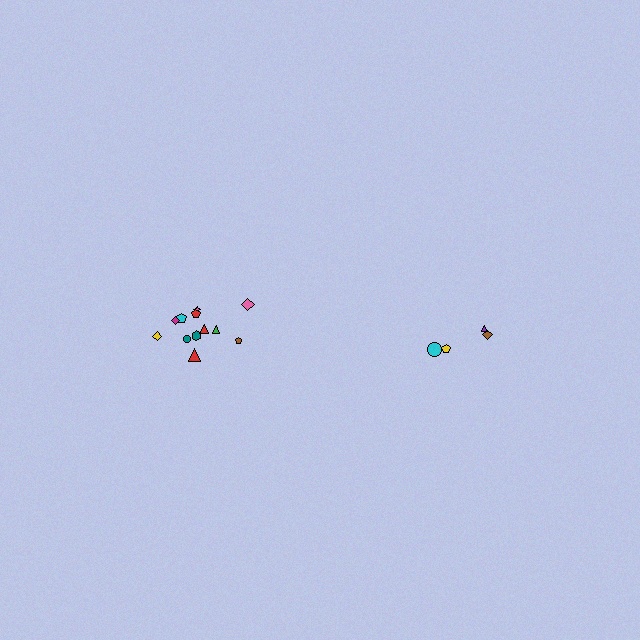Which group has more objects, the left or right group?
The left group.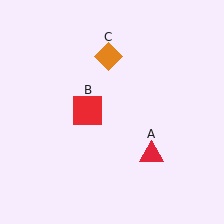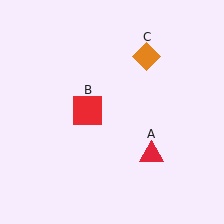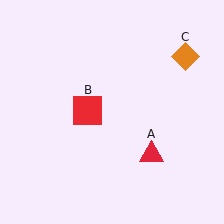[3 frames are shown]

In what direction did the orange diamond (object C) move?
The orange diamond (object C) moved right.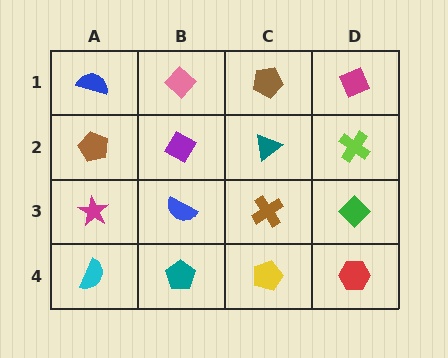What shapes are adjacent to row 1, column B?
A purple diamond (row 2, column B), a blue semicircle (row 1, column A), a brown pentagon (row 1, column C).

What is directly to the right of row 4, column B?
A yellow pentagon.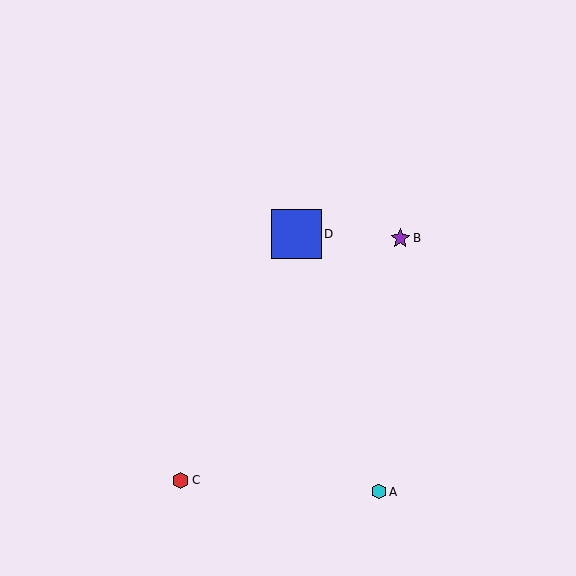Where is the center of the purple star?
The center of the purple star is at (400, 238).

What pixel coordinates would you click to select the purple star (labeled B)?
Click at (400, 238) to select the purple star B.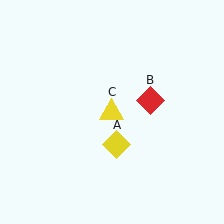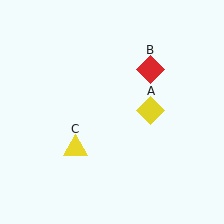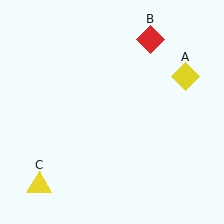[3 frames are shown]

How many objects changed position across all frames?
3 objects changed position: yellow diamond (object A), red diamond (object B), yellow triangle (object C).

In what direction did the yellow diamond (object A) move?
The yellow diamond (object A) moved up and to the right.